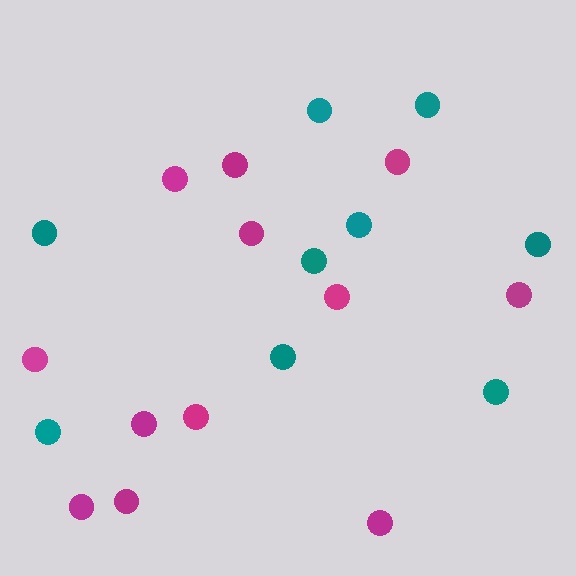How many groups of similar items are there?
There are 2 groups: one group of magenta circles (12) and one group of teal circles (9).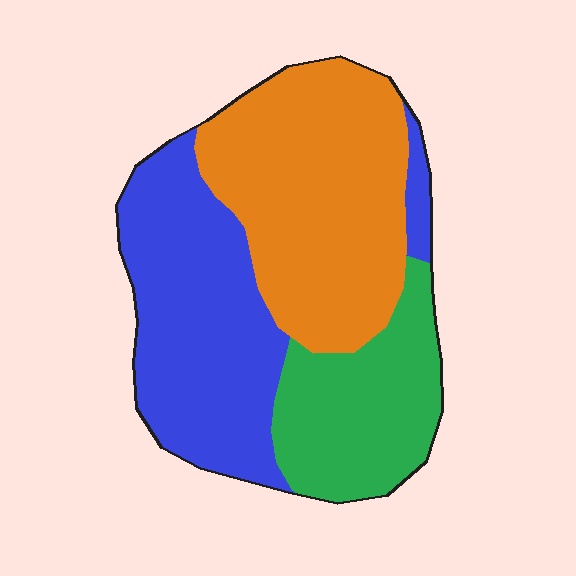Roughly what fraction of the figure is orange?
Orange covers 40% of the figure.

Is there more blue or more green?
Blue.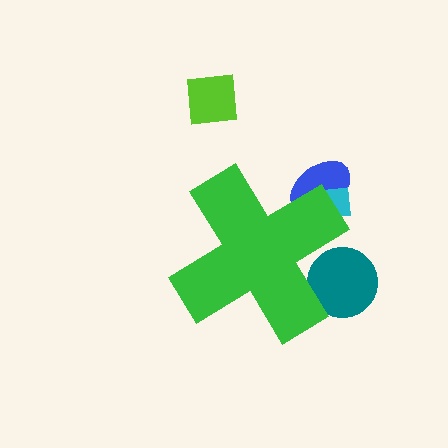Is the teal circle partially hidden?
Yes, the teal circle is partially hidden behind the green cross.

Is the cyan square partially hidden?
Yes, the cyan square is partially hidden behind the green cross.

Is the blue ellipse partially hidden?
Yes, the blue ellipse is partially hidden behind the green cross.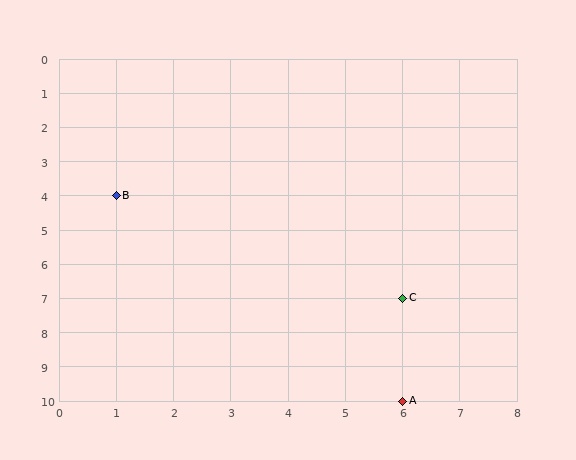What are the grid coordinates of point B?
Point B is at grid coordinates (1, 4).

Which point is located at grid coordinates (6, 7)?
Point C is at (6, 7).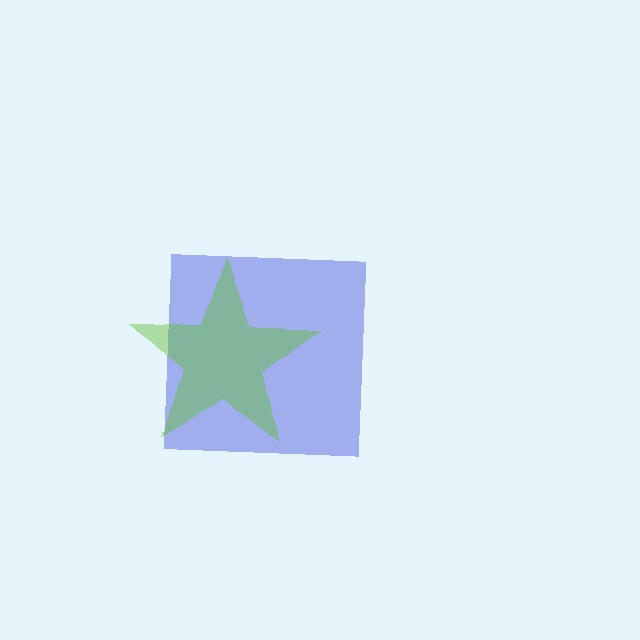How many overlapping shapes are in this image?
There are 2 overlapping shapes in the image.